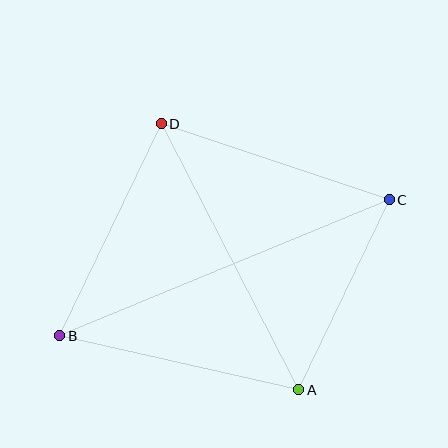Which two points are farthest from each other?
Points B and C are farthest from each other.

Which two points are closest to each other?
Points A and C are closest to each other.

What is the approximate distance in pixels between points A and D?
The distance between A and D is approximately 299 pixels.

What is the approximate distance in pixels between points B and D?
The distance between B and D is approximately 235 pixels.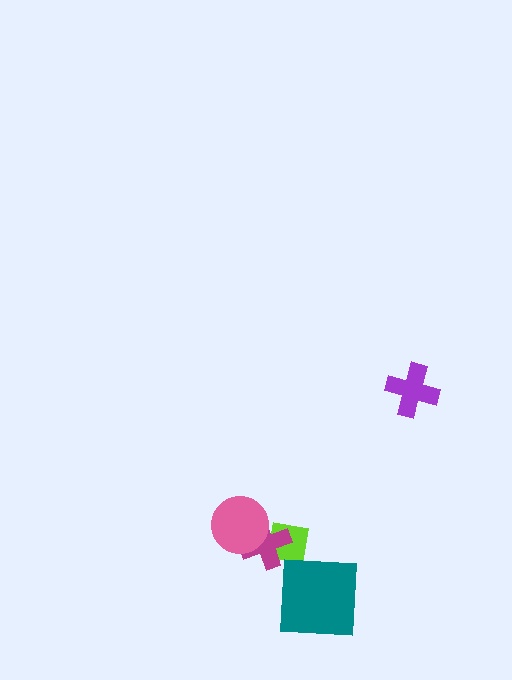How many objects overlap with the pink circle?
1 object overlaps with the pink circle.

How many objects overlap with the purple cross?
0 objects overlap with the purple cross.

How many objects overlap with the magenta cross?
2 objects overlap with the magenta cross.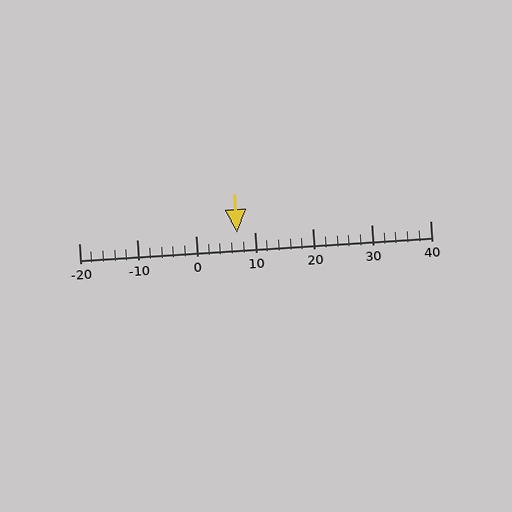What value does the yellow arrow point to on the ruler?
The yellow arrow points to approximately 7.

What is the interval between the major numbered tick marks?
The major tick marks are spaced 10 units apart.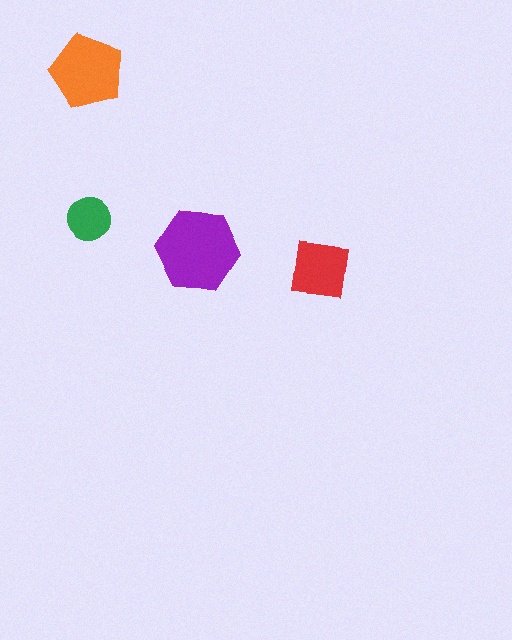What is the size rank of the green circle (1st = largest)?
4th.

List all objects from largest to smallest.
The purple hexagon, the orange pentagon, the red square, the green circle.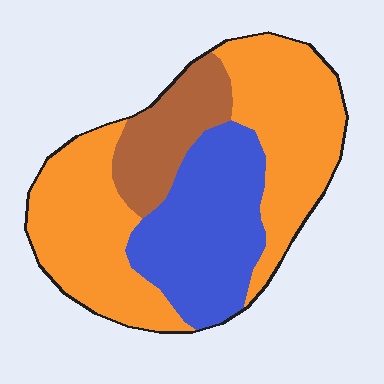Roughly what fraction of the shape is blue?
Blue covers roughly 30% of the shape.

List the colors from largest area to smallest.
From largest to smallest: orange, blue, brown.